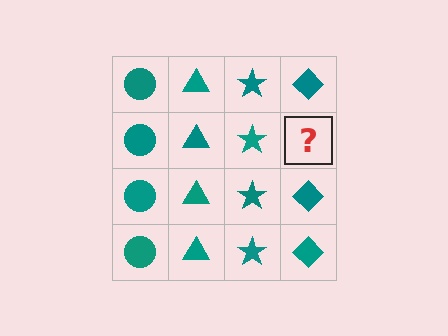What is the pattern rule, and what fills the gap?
The rule is that each column has a consistent shape. The gap should be filled with a teal diamond.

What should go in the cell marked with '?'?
The missing cell should contain a teal diamond.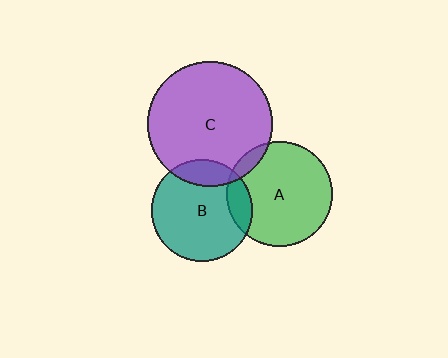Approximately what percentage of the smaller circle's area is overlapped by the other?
Approximately 10%.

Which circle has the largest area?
Circle C (purple).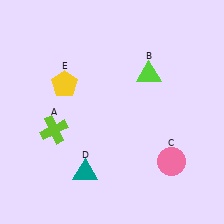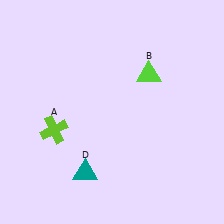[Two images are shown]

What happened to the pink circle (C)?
The pink circle (C) was removed in Image 2. It was in the bottom-right area of Image 1.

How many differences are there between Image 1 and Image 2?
There are 2 differences between the two images.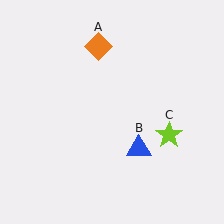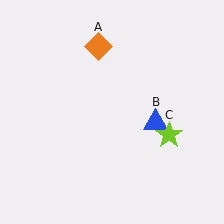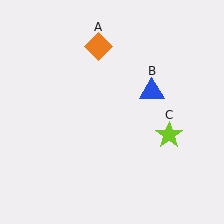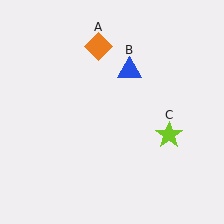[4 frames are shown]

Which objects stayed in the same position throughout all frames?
Orange diamond (object A) and lime star (object C) remained stationary.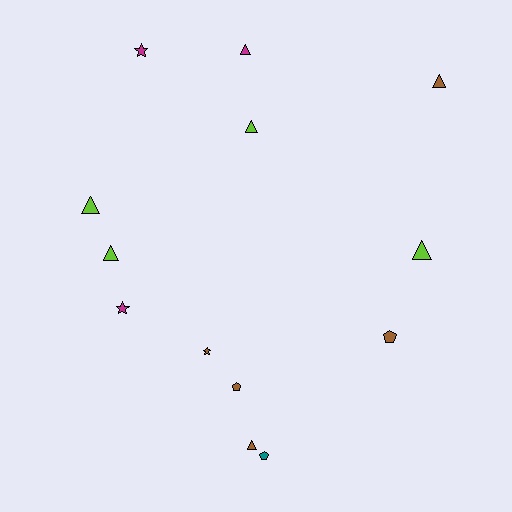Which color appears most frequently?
Brown, with 5 objects.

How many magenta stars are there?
There are 2 magenta stars.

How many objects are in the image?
There are 13 objects.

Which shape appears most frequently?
Triangle, with 7 objects.